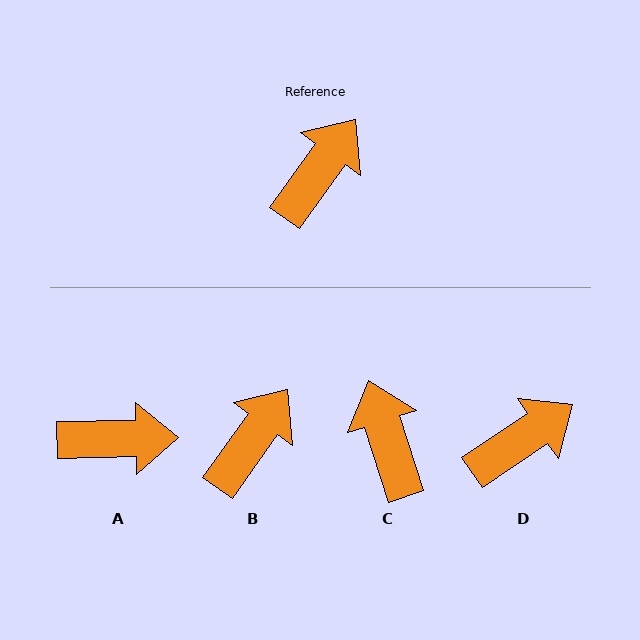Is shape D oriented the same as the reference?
No, it is off by about 21 degrees.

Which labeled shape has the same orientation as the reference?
B.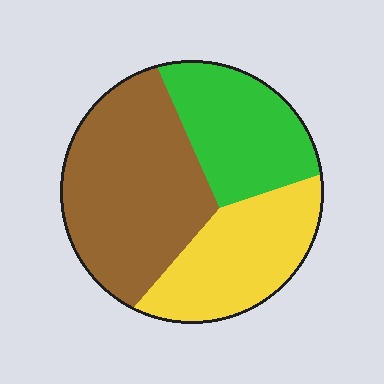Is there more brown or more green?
Brown.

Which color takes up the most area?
Brown, at roughly 45%.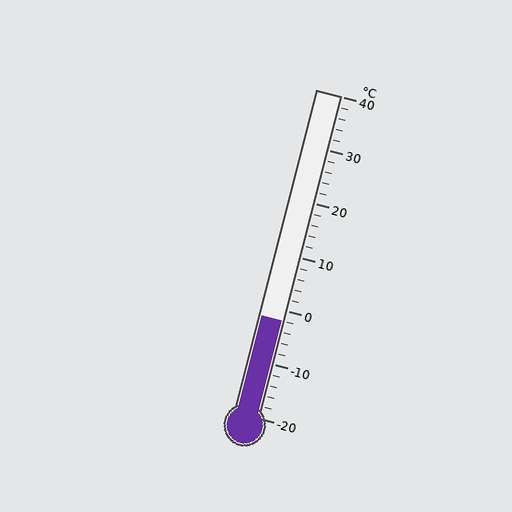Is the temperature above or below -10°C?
The temperature is above -10°C.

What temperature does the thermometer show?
The thermometer shows approximately -2°C.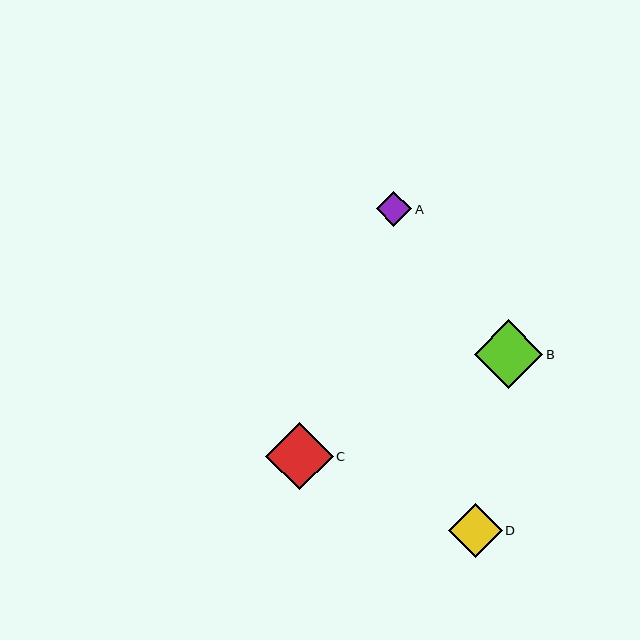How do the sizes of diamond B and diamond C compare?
Diamond B and diamond C are approximately the same size.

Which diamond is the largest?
Diamond B is the largest with a size of approximately 68 pixels.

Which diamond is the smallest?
Diamond A is the smallest with a size of approximately 36 pixels.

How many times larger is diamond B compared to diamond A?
Diamond B is approximately 1.9 times the size of diamond A.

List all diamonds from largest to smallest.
From largest to smallest: B, C, D, A.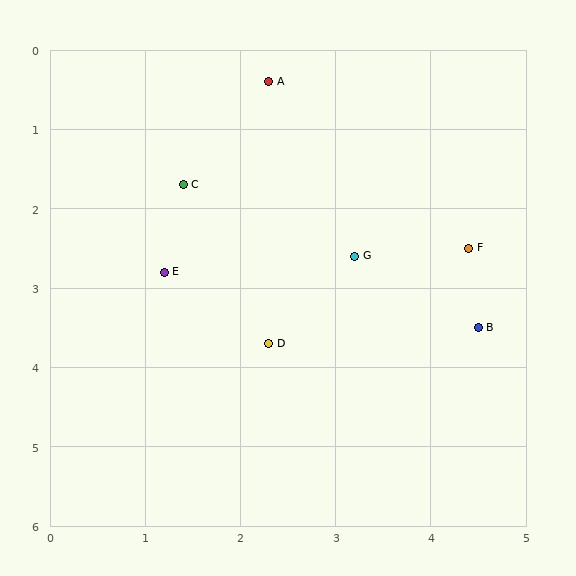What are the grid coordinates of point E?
Point E is at approximately (1.2, 2.8).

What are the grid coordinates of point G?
Point G is at approximately (3.2, 2.6).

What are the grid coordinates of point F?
Point F is at approximately (4.4, 2.5).